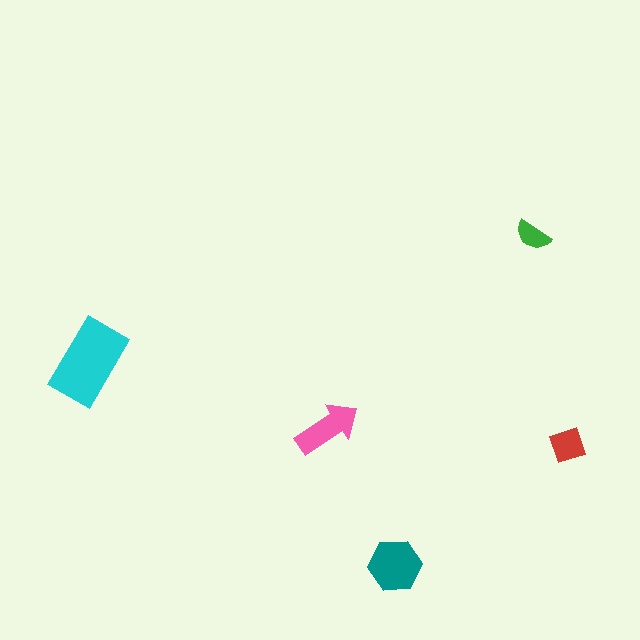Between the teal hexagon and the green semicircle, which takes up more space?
The teal hexagon.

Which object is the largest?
The cyan rectangle.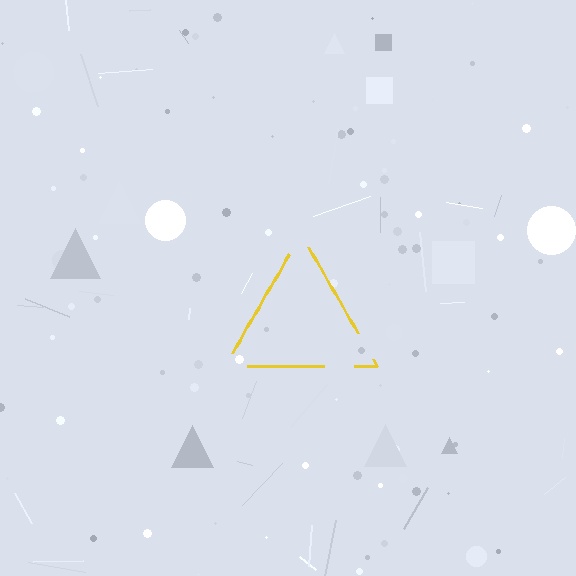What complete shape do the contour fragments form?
The contour fragments form a triangle.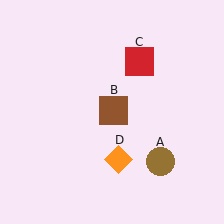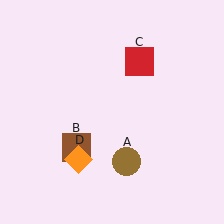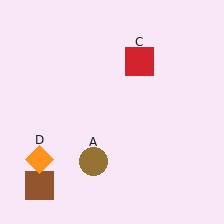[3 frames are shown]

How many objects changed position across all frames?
3 objects changed position: brown circle (object A), brown square (object B), orange diamond (object D).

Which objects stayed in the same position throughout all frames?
Red square (object C) remained stationary.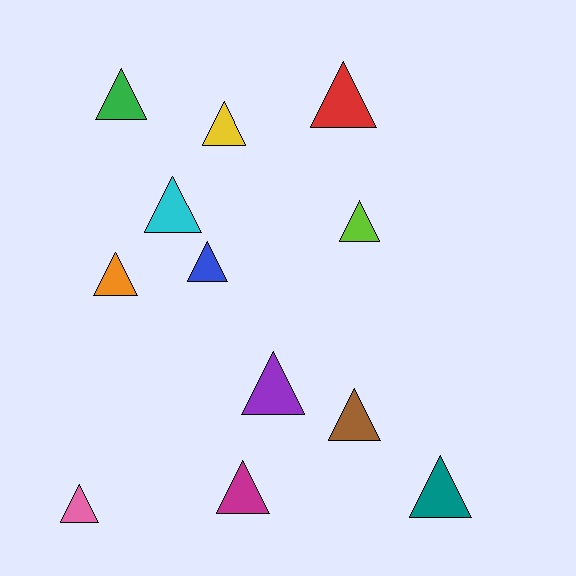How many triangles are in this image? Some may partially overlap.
There are 12 triangles.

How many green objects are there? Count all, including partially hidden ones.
There is 1 green object.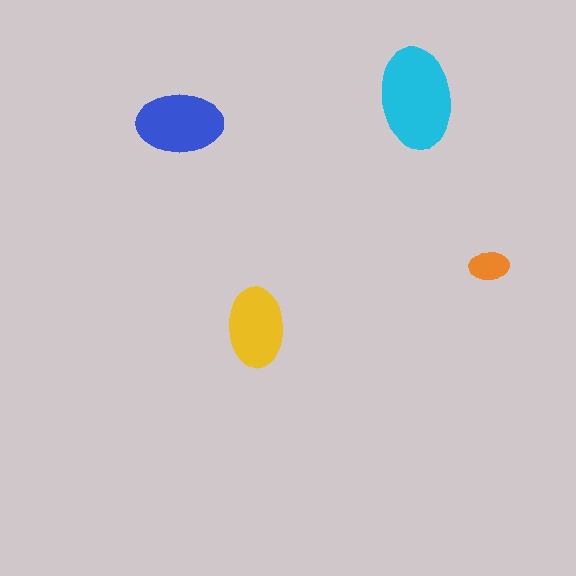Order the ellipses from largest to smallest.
the cyan one, the blue one, the yellow one, the orange one.